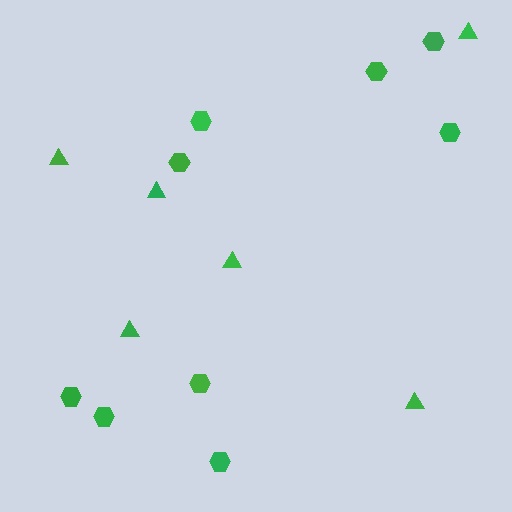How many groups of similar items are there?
There are 2 groups: one group of hexagons (9) and one group of triangles (6).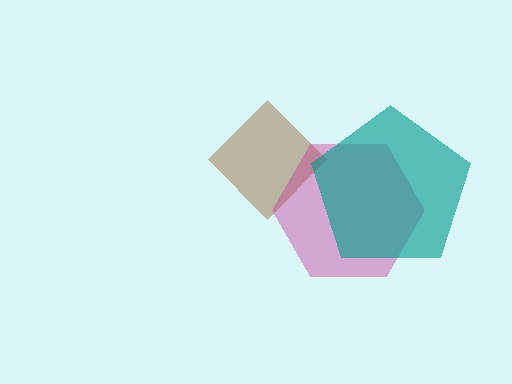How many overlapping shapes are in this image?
There are 3 overlapping shapes in the image.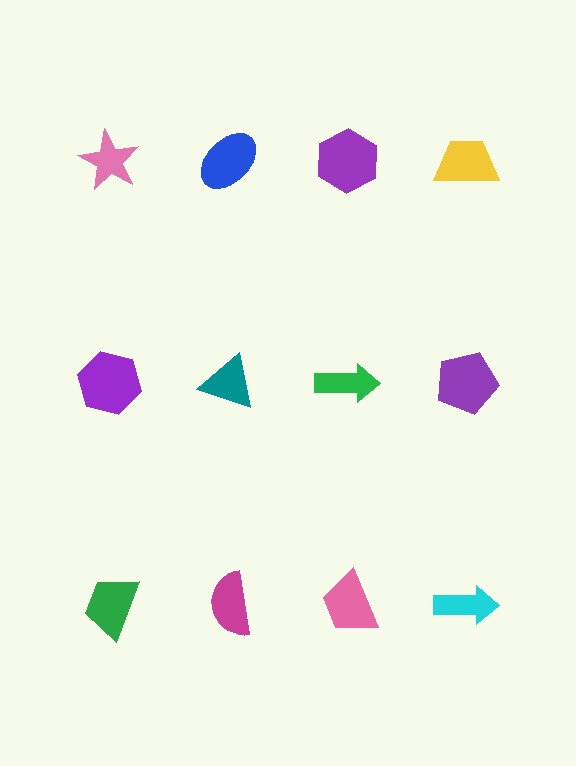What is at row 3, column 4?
A cyan arrow.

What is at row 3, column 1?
A green trapezoid.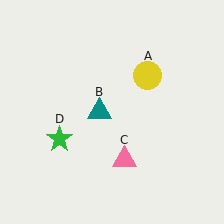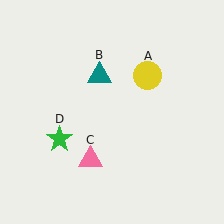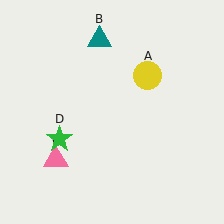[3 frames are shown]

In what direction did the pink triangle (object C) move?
The pink triangle (object C) moved left.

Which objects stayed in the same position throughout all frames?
Yellow circle (object A) and green star (object D) remained stationary.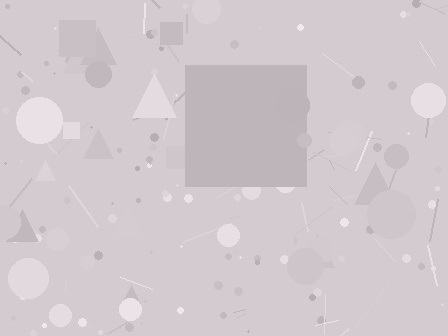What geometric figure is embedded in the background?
A square is embedded in the background.